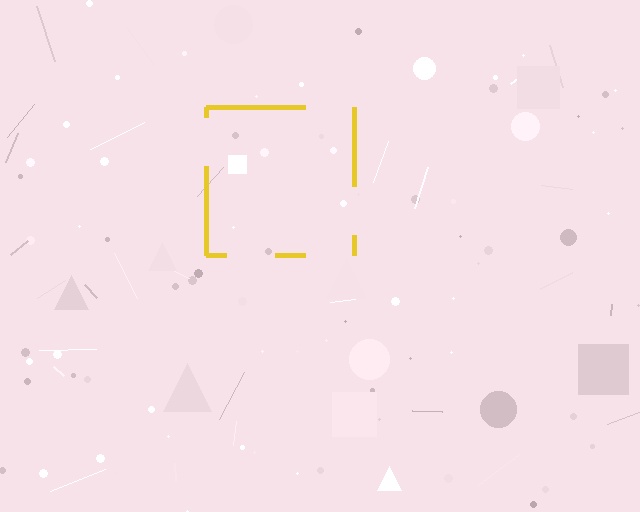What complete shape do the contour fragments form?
The contour fragments form a square.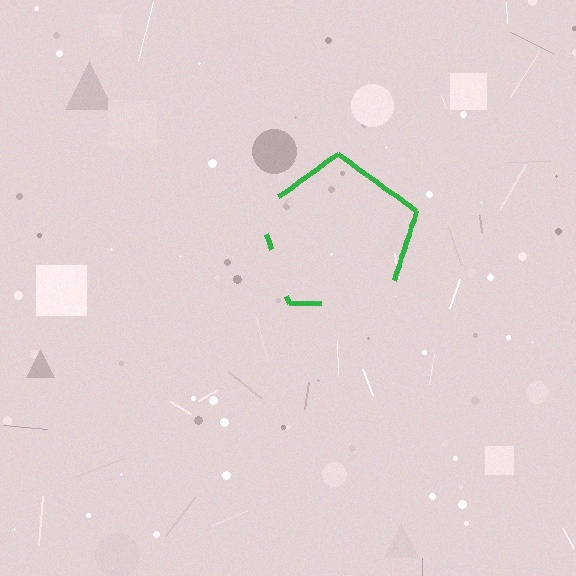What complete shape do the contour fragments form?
The contour fragments form a pentagon.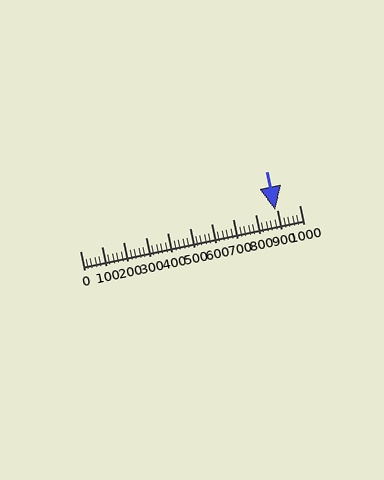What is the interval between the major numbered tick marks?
The major tick marks are spaced 100 units apart.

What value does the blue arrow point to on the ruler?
The blue arrow points to approximately 890.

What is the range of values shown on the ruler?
The ruler shows values from 0 to 1000.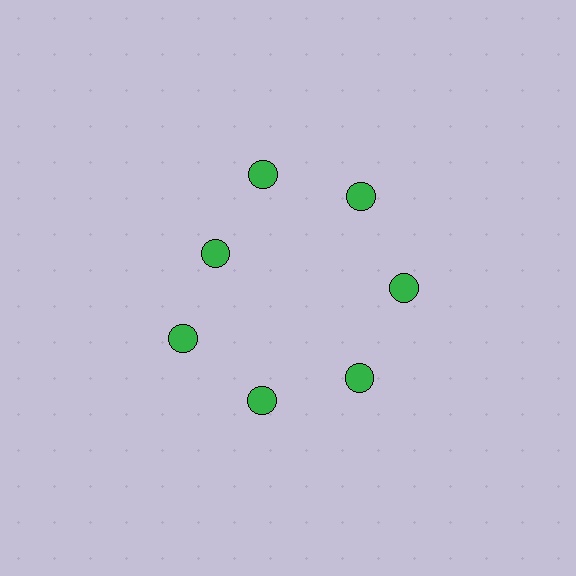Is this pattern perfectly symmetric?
No. The 7 green circles are arranged in a ring, but one element near the 10 o'clock position is pulled inward toward the center, breaking the 7-fold rotational symmetry.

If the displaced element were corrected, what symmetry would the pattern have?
It would have 7-fold rotational symmetry — the pattern would map onto itself every 51 degrees.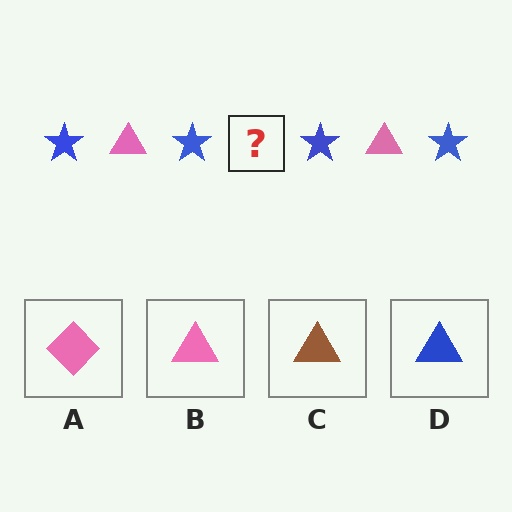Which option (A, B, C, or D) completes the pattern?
B.